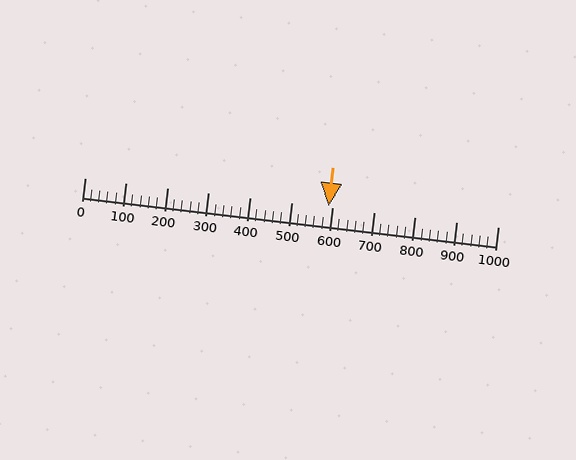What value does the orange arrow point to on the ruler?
The orange arrow points to approximately 590.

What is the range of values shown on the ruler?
The ruler shows values from 0 to 1000.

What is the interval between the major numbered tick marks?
The major tick marks are spaced 100 units apart.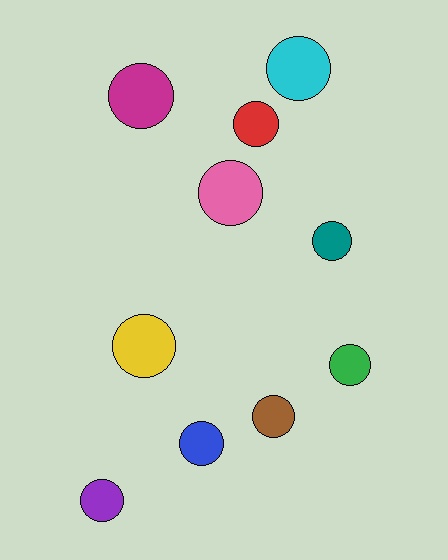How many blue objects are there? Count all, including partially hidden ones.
There is 1 blue object.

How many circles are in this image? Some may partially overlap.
There are 10 circles.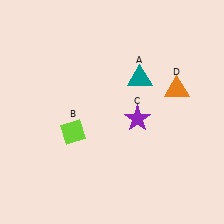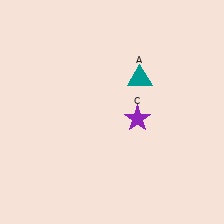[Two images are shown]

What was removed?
The lime diamond (B), the orange triangle (D) were removed in Image 2.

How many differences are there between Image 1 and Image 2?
There are 2 differences between the two images.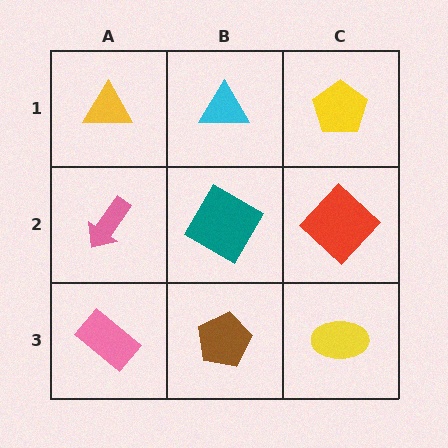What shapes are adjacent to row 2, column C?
A yellow pentagon (row 1, column C), a yellow ellipse (row 3, column C), a teal diamond (row 2, column B).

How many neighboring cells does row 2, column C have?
3.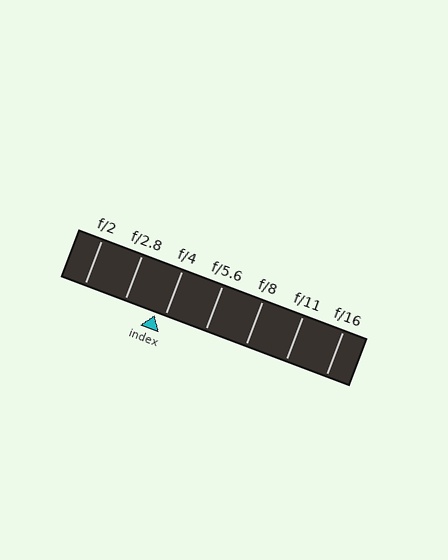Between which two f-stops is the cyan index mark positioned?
The index mark is between f/2.8 and f/4.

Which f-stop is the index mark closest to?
The index mark is closest to f/4.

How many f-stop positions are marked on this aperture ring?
There are 7 f-stop positions marked.